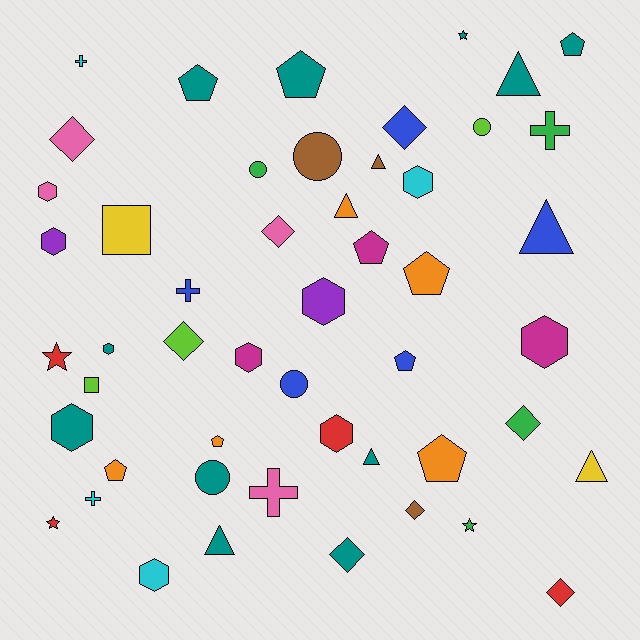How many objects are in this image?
There are 50 objects.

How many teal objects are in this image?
There are 11 teal objects.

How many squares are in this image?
There are 2 squares.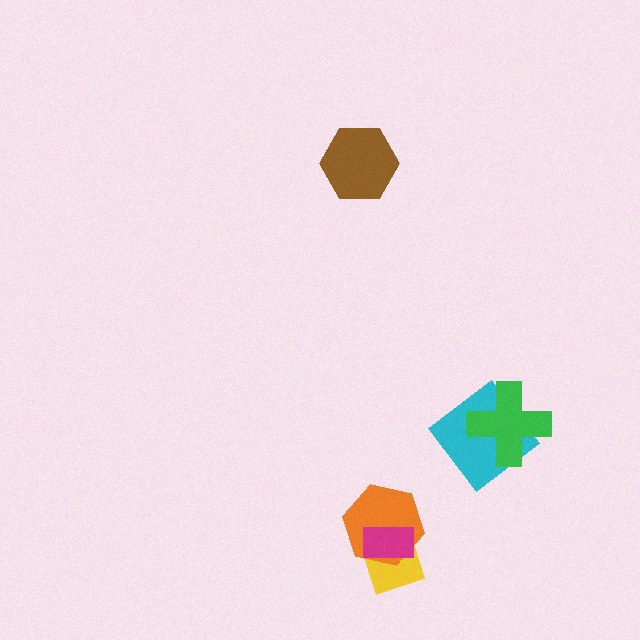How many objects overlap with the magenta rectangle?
2 objects overlap with the magenta rectangle.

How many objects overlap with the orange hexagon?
2 objects overlap with the orange hexagon.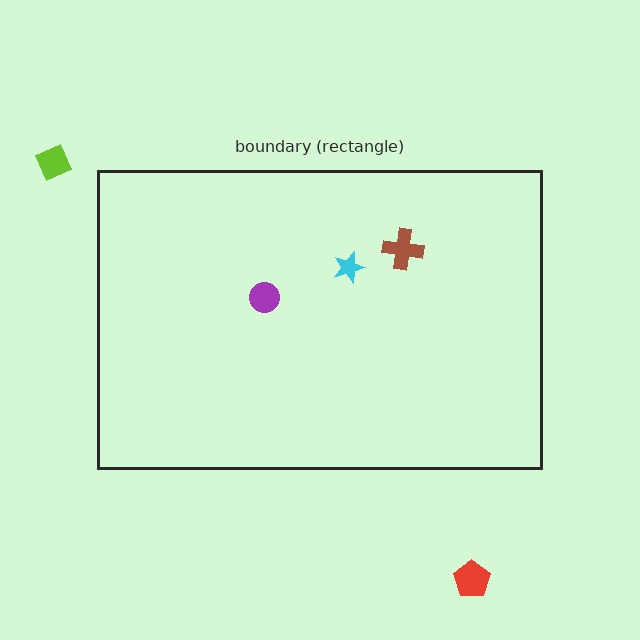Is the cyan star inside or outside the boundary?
Inside.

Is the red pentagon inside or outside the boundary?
Outside.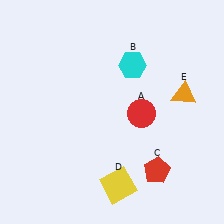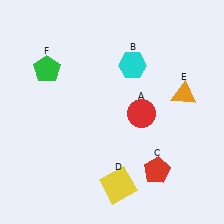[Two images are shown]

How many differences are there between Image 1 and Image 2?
There is 1 difference between the two images.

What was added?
A green pentagon (F) was added in Image 2.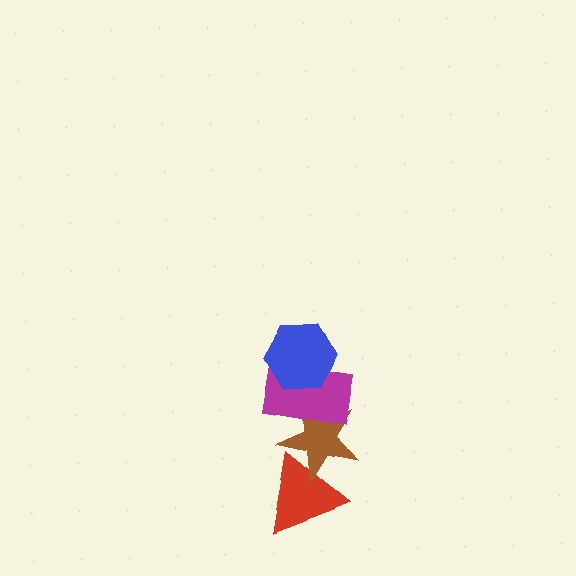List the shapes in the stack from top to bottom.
From top to bottom: the blue hexagon, the magenta rectangle, the brown star, the red triangle.